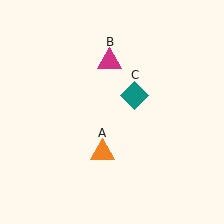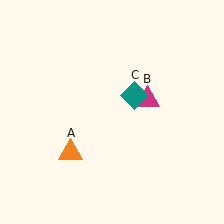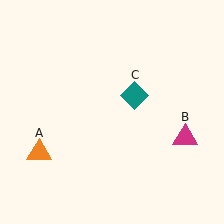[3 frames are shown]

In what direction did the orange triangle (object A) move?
The orange triangle (object A) moved left.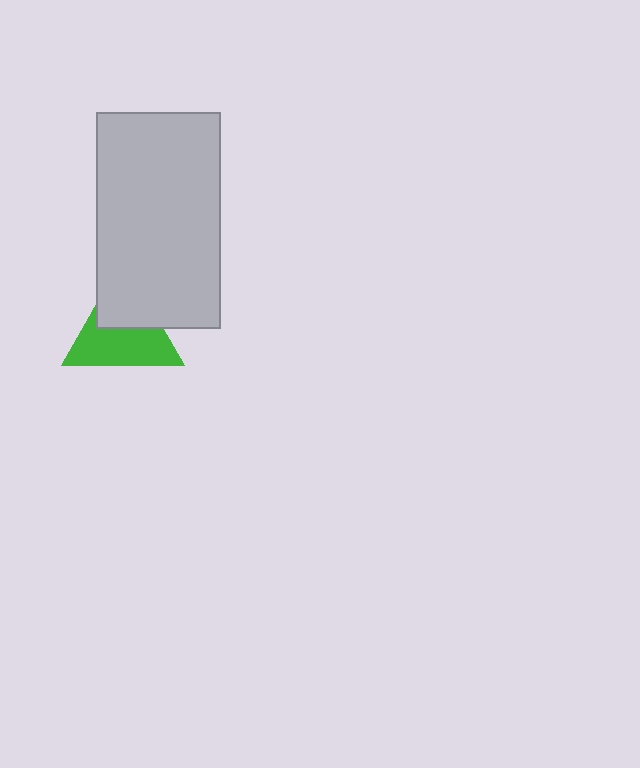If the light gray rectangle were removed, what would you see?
You would see the complete green triangle.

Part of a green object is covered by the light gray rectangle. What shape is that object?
It is a triangle.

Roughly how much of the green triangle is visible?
About half of it is visible (roughly 58%).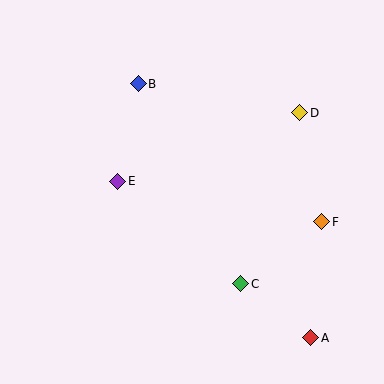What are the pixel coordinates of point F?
Point F is at (322, 222).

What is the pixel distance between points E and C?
The distance between E and C is 160 pixels.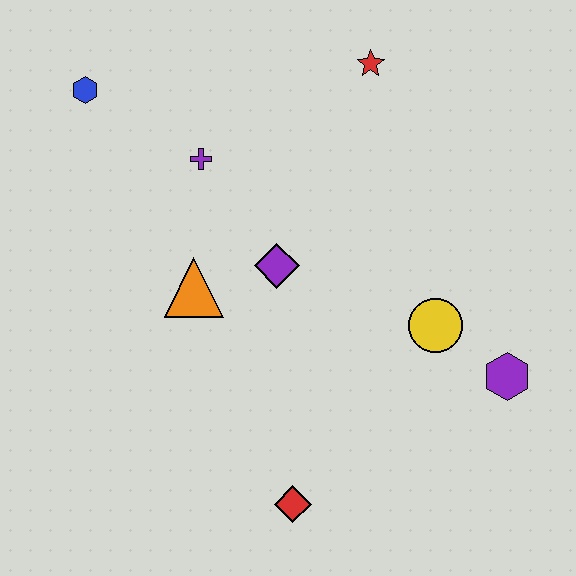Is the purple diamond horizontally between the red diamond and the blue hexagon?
Yes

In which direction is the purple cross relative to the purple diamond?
The purple cross is above the purple diamond.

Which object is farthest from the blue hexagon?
The purple hexagon is farthest from the blue hexagon.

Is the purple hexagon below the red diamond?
No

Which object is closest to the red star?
The purple cross is closest to the red star.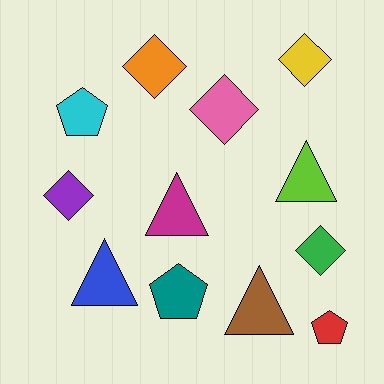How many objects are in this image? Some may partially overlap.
There are 12 objects.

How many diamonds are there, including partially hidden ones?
There are 5 diamonds.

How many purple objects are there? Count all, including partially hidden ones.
There is 1 purple object.